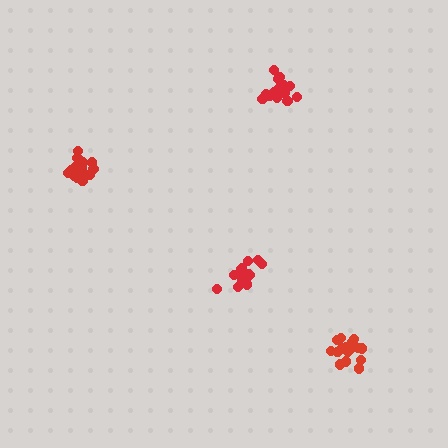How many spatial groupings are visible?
There are 4 spatial groupings.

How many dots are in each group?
Group 1: 19 dots, Group 2: 16 dots, Group 3: 19 dots, Group 4: 19 dots (73 total).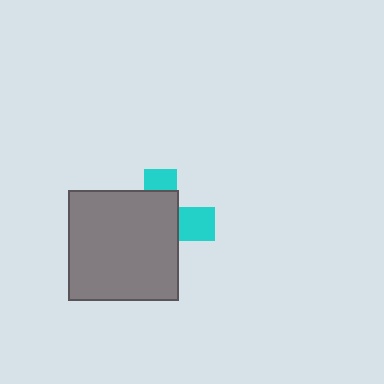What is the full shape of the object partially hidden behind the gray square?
The partially hidden object is a cyan cross.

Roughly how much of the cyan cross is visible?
A small part of it is visible (roughly 30%).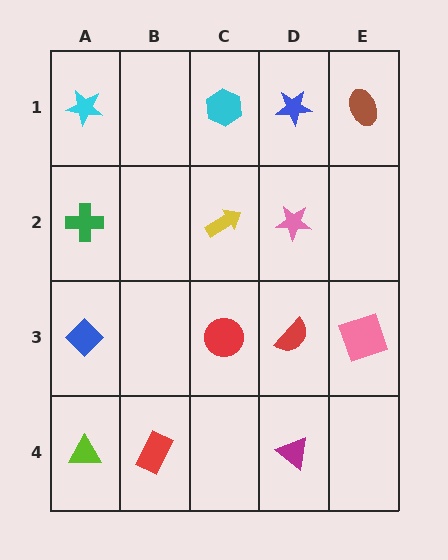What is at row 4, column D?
A magenta triangle.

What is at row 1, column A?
A cyan star.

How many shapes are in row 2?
3 shapes.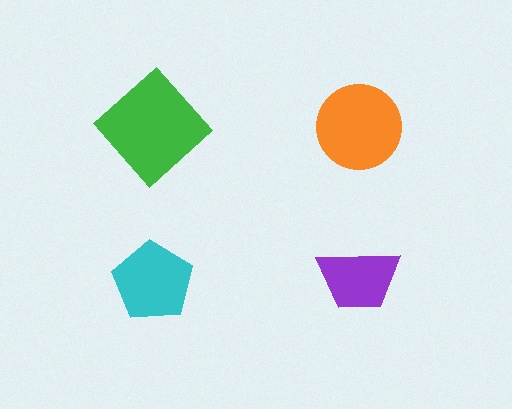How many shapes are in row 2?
2 shapes.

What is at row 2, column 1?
A cyan pentagon.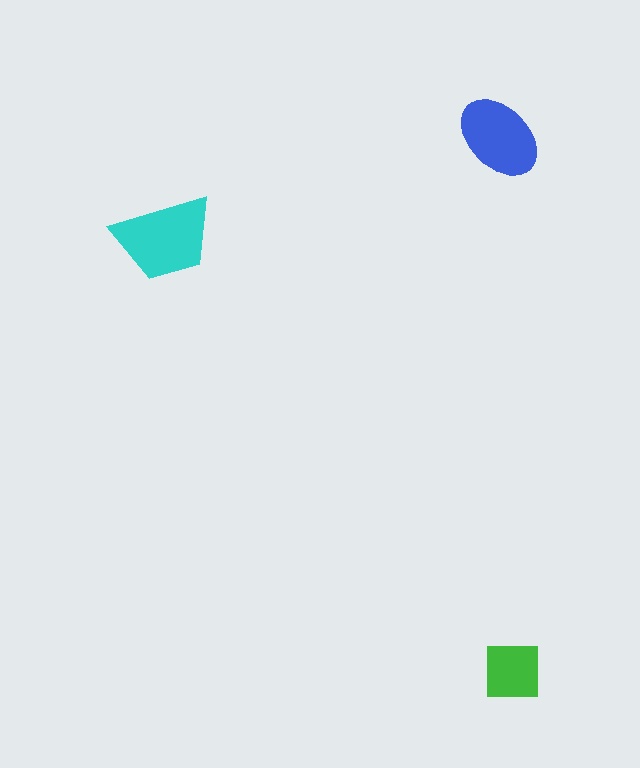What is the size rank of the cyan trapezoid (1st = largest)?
1st.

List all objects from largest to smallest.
The cyan trapezoid, the blue ellipse, the green square.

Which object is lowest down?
The green square is bottommost.